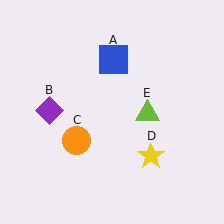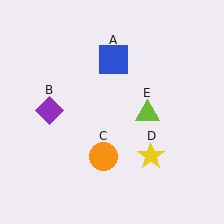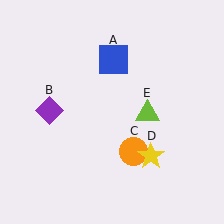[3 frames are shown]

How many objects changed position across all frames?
1 object changed position: orange circle (object C).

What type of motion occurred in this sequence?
The orange circle (object C) rotated counterclockwise around the center of the scene.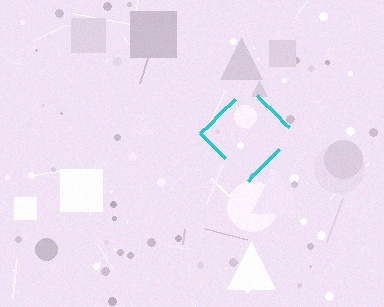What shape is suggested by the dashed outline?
The dashed outline suggests a diamond.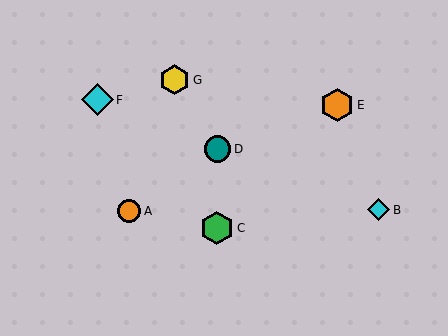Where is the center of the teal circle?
The center of the teal circle is at (218, 149).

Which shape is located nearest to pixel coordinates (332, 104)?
The orange hexagon (labeled E) at (337, 105) is nearest to that location.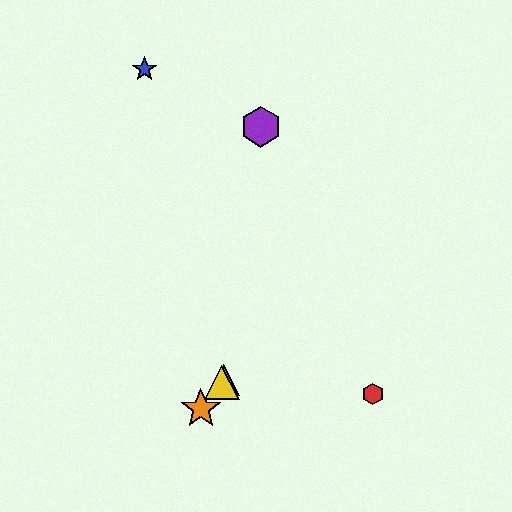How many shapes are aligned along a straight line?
3 shapes (the green triangle, the yellow triangle, the orange star) are aligned along a straight line.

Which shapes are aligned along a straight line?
The green triangle, the yellow triangle, the orange star are aligned along a straight line.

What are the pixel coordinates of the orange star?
The orange star is at (201, 409).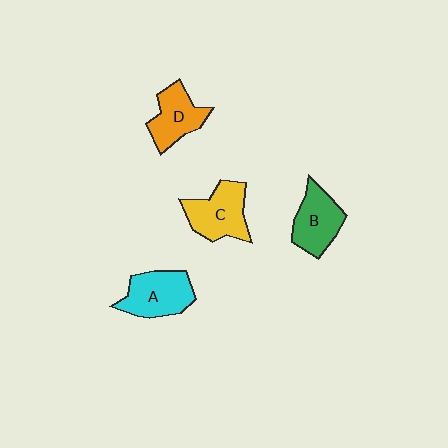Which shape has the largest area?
Shape A (cyan).